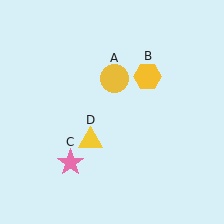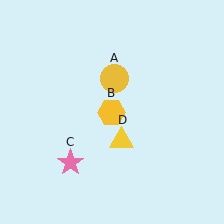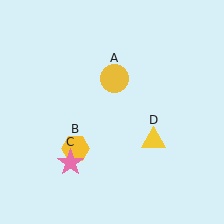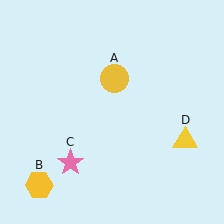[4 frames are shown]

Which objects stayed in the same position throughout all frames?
Yellow circle (object A) and pink star (object C) remained stationary.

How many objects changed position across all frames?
2 objects changed position: yellow hexagon (object B), yellow triangle (object D).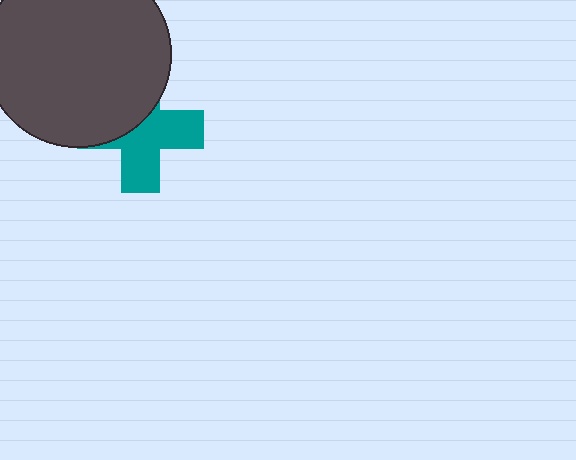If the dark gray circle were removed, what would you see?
You would see the complete teal cross.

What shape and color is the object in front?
The object in front is a dark gray circle.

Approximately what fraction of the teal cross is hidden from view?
Roughly 44% of the teal cross is hidden behind the dark gray circle.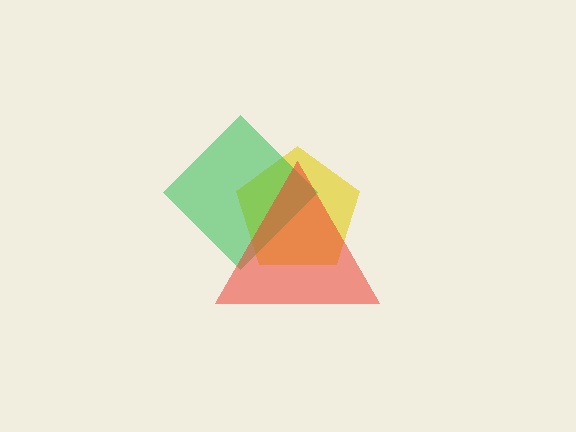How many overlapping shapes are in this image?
There are 3 overlapping shapes in the image.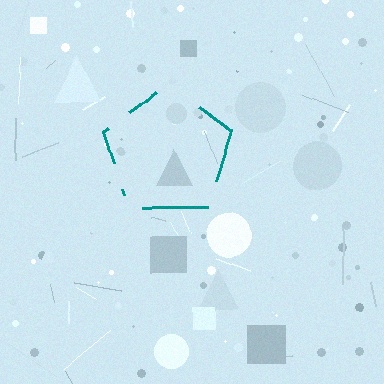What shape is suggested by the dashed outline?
The dashed outline suggests a pentagon.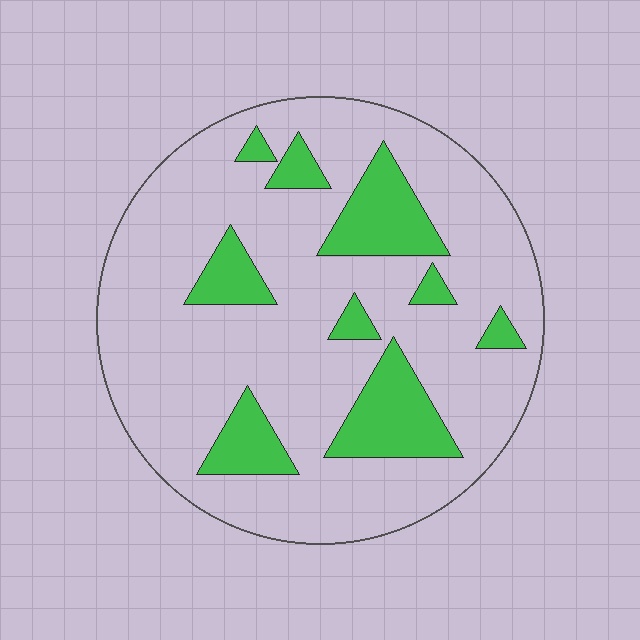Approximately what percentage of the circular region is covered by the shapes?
Approximately 20%.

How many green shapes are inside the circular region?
9.